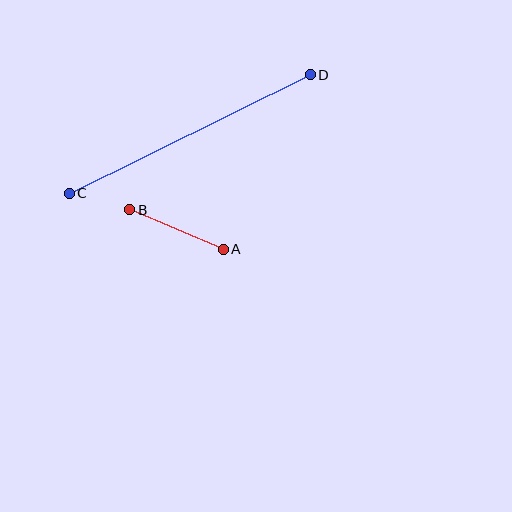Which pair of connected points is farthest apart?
Points C and D are farthest apart.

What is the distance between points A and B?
The distance is approximately 101 pixels.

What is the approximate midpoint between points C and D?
The midpoint is at approximately (190, 134) pixels.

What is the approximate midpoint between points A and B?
The midpoint is at approximately (176, 229) pixels.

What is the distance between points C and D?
The distance is approximately 268 pixels.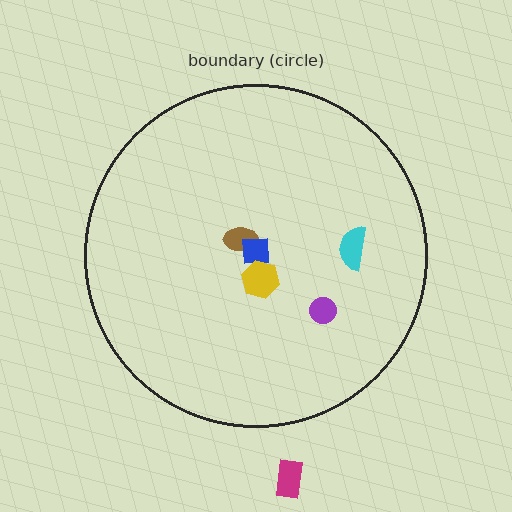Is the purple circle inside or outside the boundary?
Inside.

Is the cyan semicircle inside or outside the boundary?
Inside.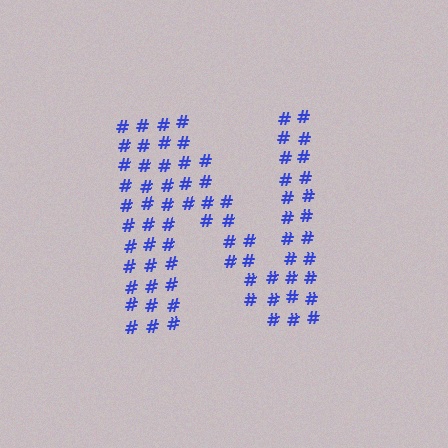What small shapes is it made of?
It is made of small hash symbols.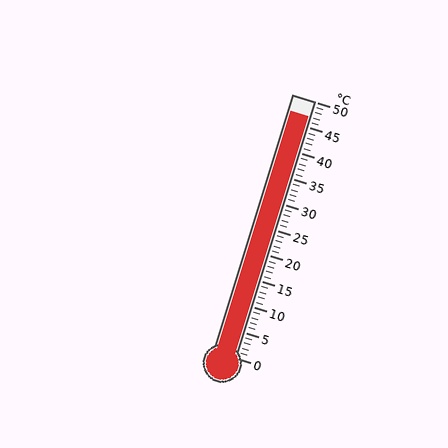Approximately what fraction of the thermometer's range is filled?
The thermometer is filled to approximately 95% of its range.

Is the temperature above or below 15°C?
The temperature is above 15°C.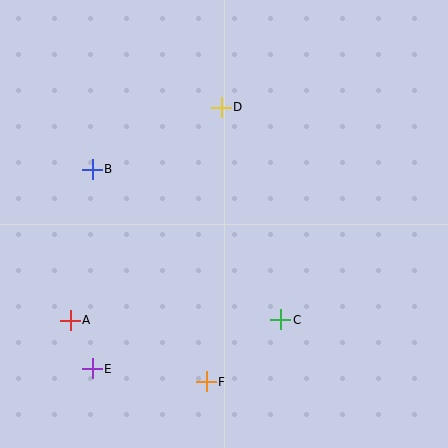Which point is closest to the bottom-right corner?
Point C is closest to the bottom-right corner.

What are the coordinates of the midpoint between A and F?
The midpoint between A and F is at (138, 351).